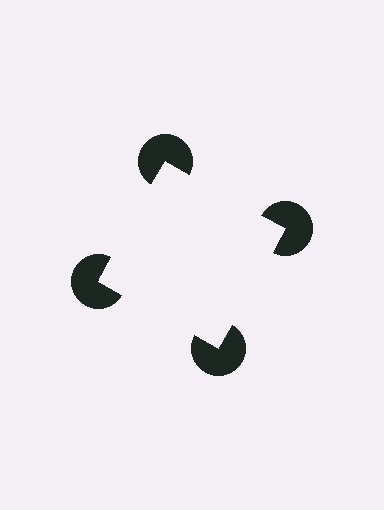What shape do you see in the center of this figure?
An illusory square — its edges are inferred from the aligned wedge cuts in the pac-man discs, not physically drawn.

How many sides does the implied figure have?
4 sides.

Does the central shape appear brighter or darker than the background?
It typically appears slightly brighter than the background, even though no actual brightness change is drawn.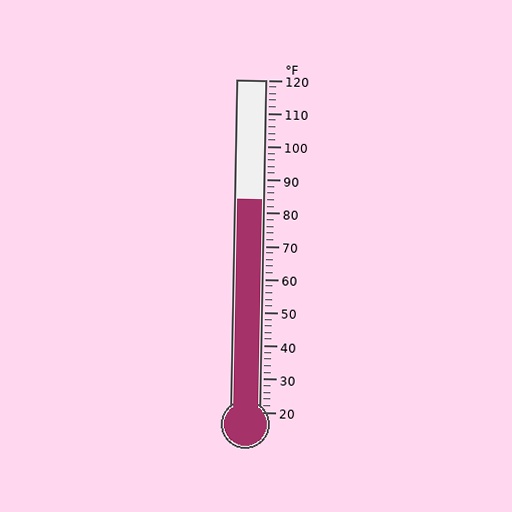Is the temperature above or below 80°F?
The temperature is above 80°F.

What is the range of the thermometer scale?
The thermometer scale ranges from 20°F to 120°F.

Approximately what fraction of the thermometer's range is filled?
The thermometer is filled to approximately 65% of its range.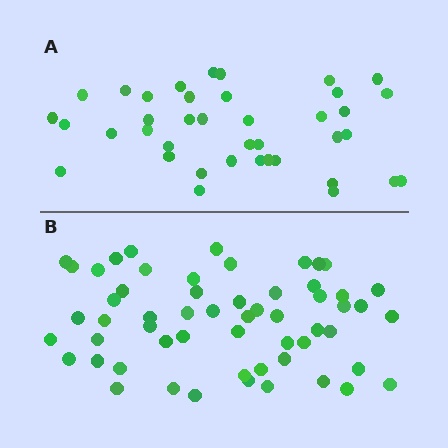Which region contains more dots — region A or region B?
Region B (the bottom region) has more dots.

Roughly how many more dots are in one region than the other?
Region B has approximately 20 more dots than region A.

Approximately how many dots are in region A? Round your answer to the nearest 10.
About 40 dots. (The exact count is 39, which rounds to 40.)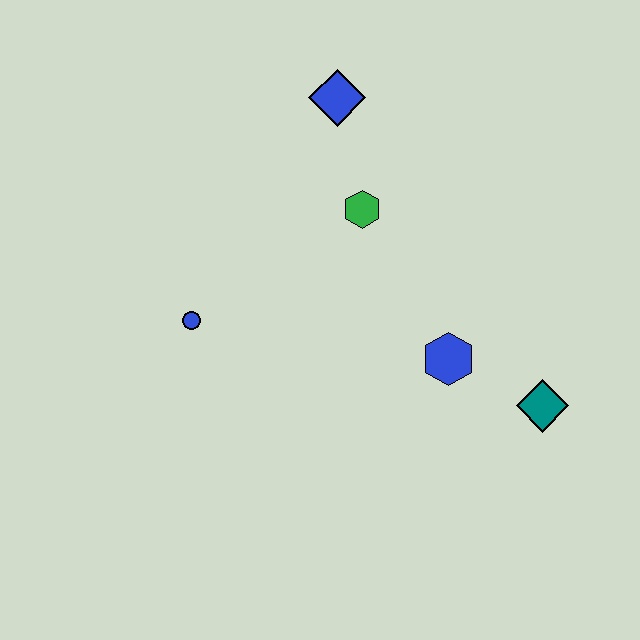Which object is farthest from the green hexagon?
The teal diamond is farthest from the green hexagon.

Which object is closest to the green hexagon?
The blue diamond is closest to the green hexagon.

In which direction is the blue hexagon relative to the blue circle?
The blue hexagon is to the right of the blue circle.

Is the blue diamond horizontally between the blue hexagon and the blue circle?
Yes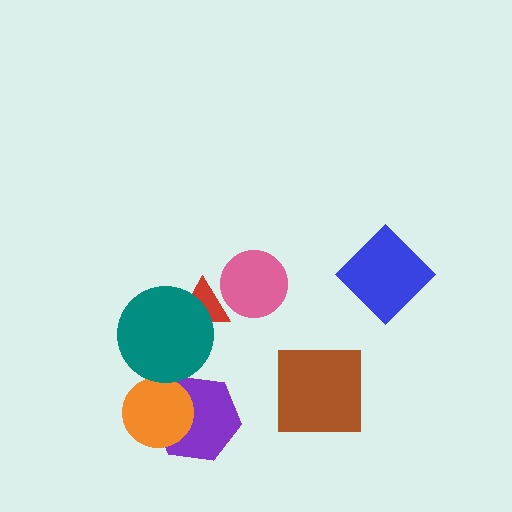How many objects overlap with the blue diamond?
0 objects overlap with the blue diamond.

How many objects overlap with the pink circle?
1 object overlaps with the pink circle.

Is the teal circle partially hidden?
No, no other shape covers it.